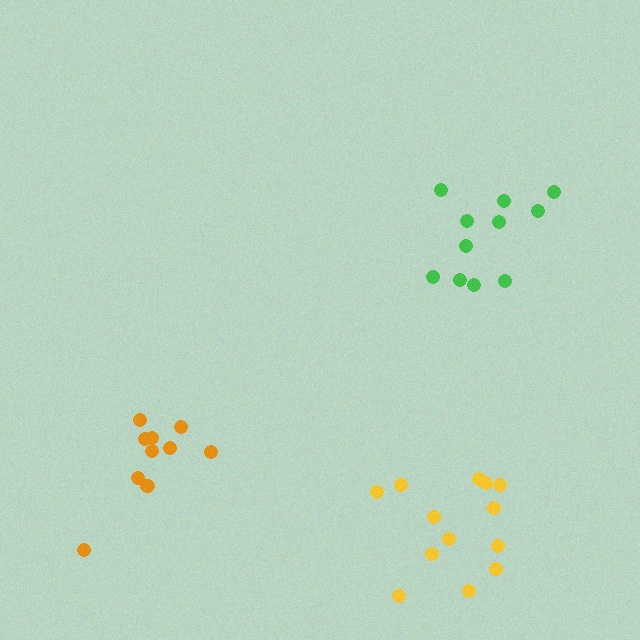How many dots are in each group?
Group 1: 10 dots, Group 2: 13 dots, Group 3: 11 dots (34 total).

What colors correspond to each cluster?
The clusters are colored: orange, yellow, green.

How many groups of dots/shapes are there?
There are 3 groups.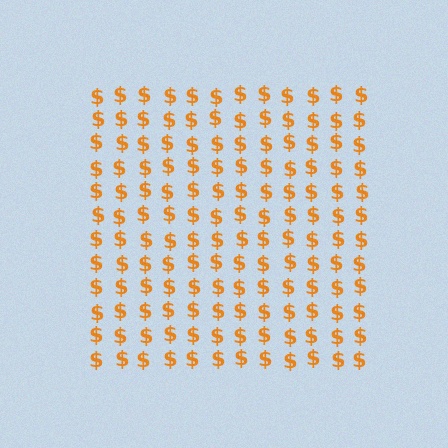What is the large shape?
The large shape is a square.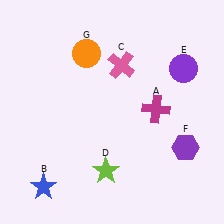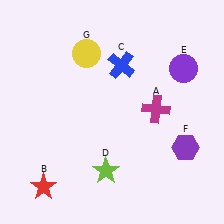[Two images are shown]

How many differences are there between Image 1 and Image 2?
There are 3 differences between the two images.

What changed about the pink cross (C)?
In Image 1, C is pink. In Image 2, it changed to blue.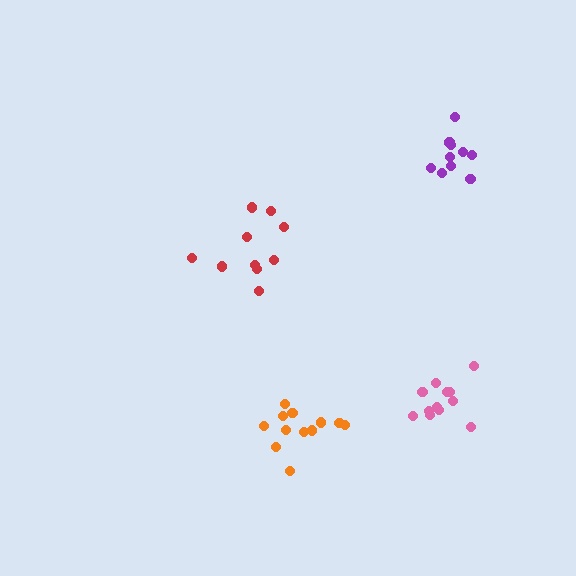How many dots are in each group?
Group 1: 12 dots, Group 2: 10 dots, Group 3: 10 dots, Group 4: 12 dots (44 total).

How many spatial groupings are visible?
There are 4 spatial groupings.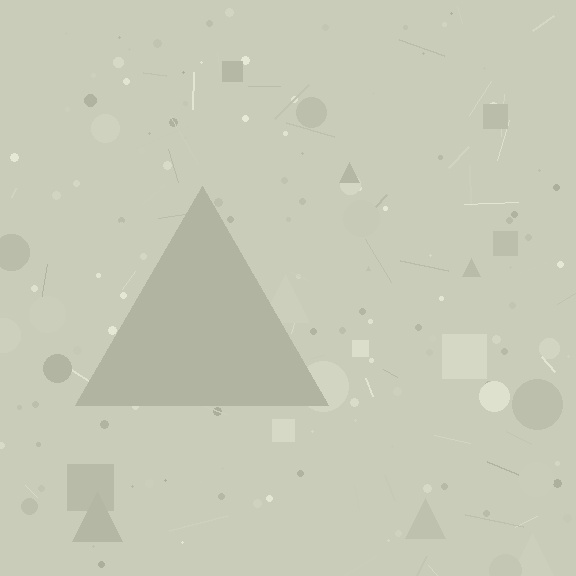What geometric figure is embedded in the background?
A triangle is embedded in the background.